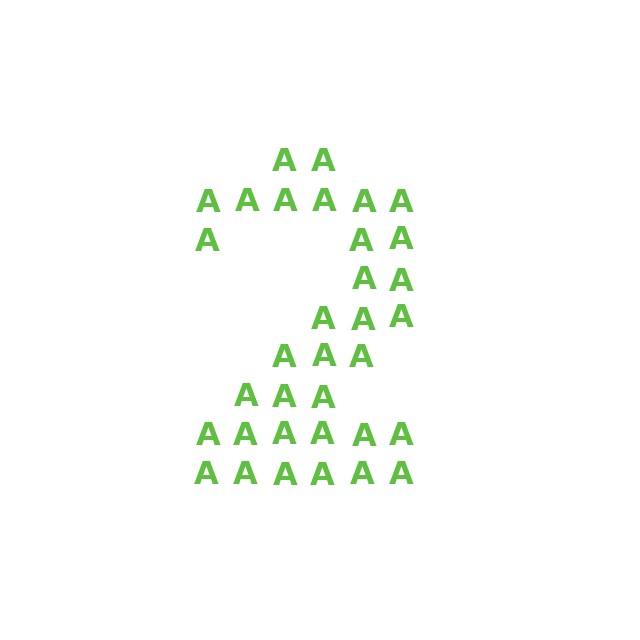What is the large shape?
The large shape is the digit 2.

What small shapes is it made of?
It is made of small letter A's.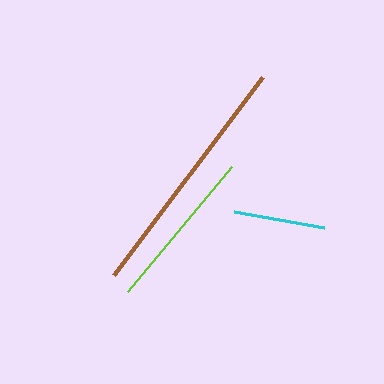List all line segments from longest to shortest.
From longest to shortest: brown, lime, cyan.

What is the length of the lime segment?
The lime segment is approximately 163 pixels long.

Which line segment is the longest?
The brown line is the longest at approximately 248 pixels.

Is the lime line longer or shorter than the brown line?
The brown line is longer than the lime line.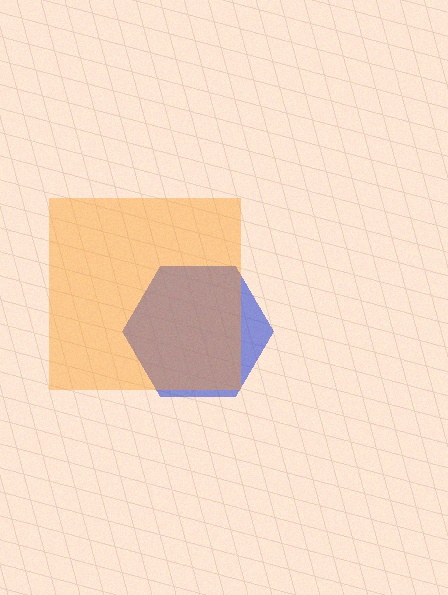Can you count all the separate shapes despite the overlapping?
Yes, there are 2 separate shapes.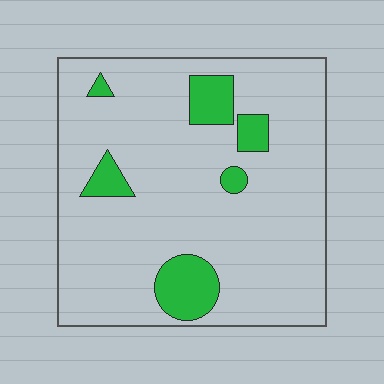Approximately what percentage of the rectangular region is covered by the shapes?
Approximately 15%.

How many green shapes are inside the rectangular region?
6.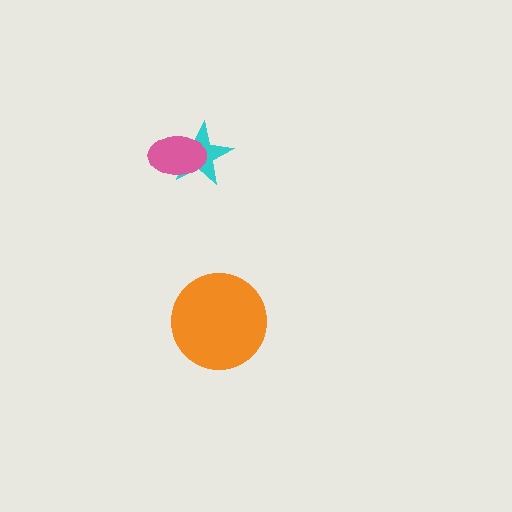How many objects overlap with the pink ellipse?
1 object overlaps with the pink ellipse.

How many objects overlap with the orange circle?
0 objects overlap with the orange circle.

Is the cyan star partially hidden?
Yes, it is partially covered by another shape.